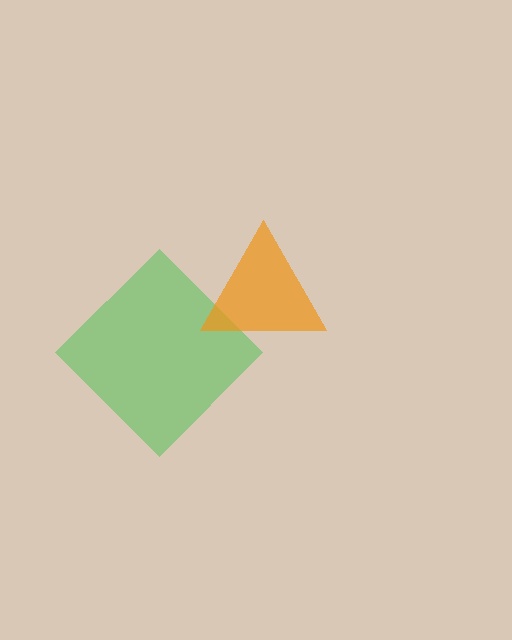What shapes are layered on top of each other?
The layered shapes are: a green diamond, an orange triangle.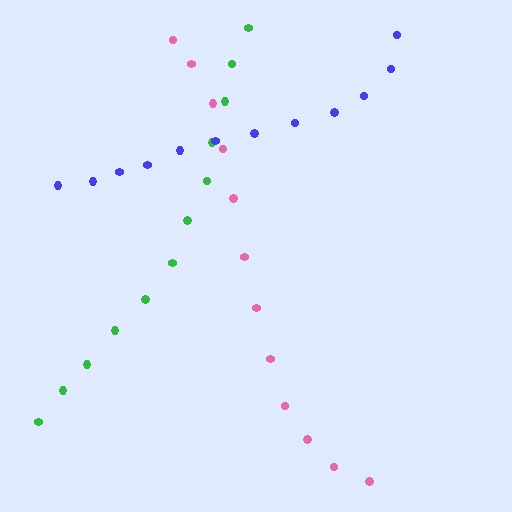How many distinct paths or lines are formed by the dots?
There are 3 distinct paths.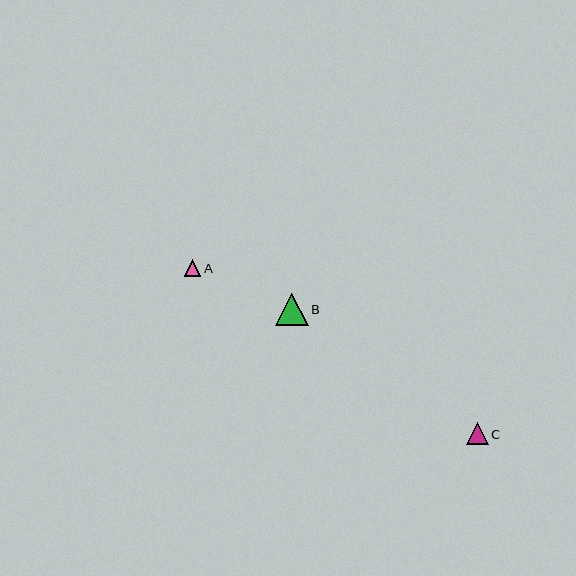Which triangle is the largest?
Triangle B is the largest with a size of approximately 32 pixels.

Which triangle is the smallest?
Triangle A is the smallest with a size of approximately 16 pixels.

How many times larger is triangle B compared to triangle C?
Triangle B is approximately 1.5 times the size of triangle C.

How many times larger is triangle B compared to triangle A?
Triangle B is approximately 2.0 times the size of triangle A.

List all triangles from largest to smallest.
From largest to smallest: B, C, A.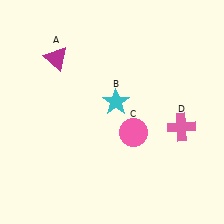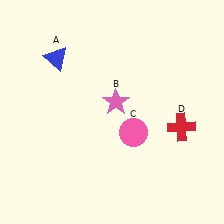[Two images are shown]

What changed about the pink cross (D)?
In Image 1, D is pink. In Image 2, it changed to red.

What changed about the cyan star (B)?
In Image 1, B is cyan. In Image 2, it changed to pink.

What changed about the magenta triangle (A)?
In Image 1, A is magenta. In Image 2, it changed to blue.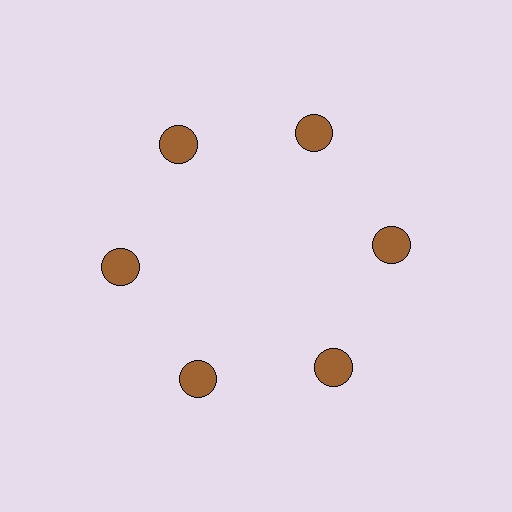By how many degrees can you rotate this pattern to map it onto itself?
The pattern maps onto itself every 60 degrees of rotation.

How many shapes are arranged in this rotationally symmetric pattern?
There are 6 shapes, arranged in 6 groups of 1.